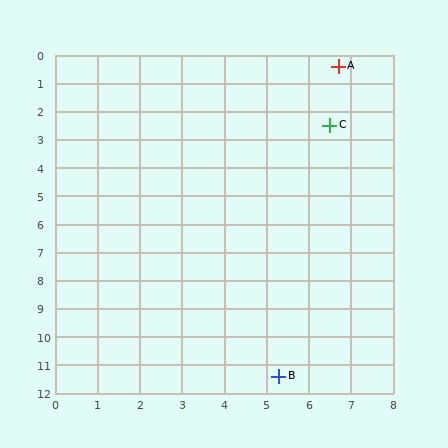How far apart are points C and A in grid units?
Points C and A are about 2.1 grid units apart.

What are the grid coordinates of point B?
Point B is at approximately (5.3, 11.4).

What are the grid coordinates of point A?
Point A is at approximately (6.7, 0.4).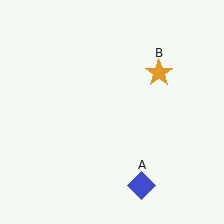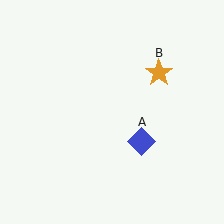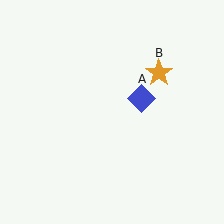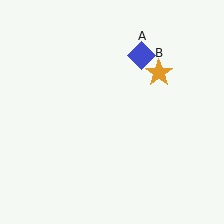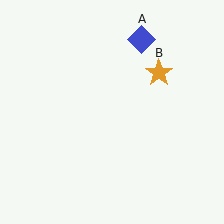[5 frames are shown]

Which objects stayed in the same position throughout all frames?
Orange star (object B) remained stationary.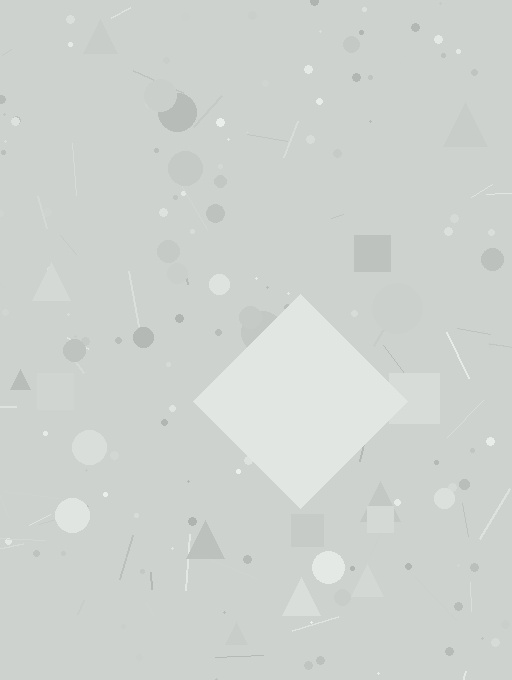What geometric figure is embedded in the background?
A diamond is embedded in the background.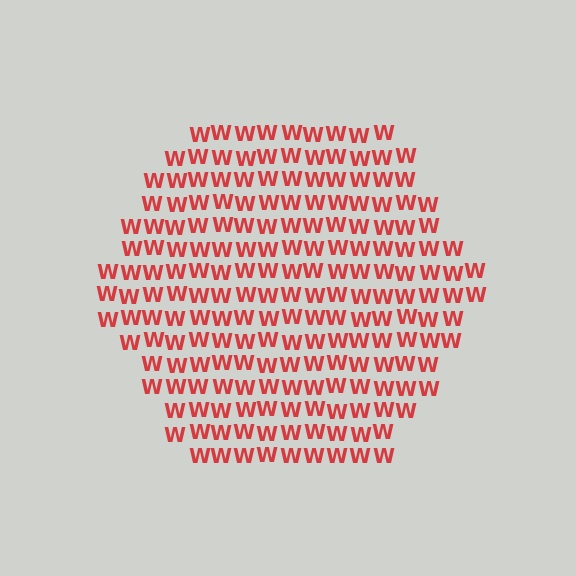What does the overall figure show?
The overall figure shows a hexagon.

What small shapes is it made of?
It is made of small letter W's.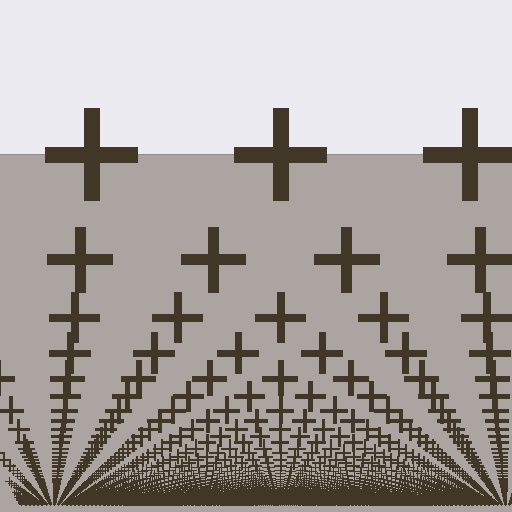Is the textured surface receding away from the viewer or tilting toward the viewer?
The surface appears to tilt toward the viewer. Texture elements get larger and sparser toward the top.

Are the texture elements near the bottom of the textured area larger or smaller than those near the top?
Smaller. The gradient is inverted — elements near the bottom are smaller and denser.